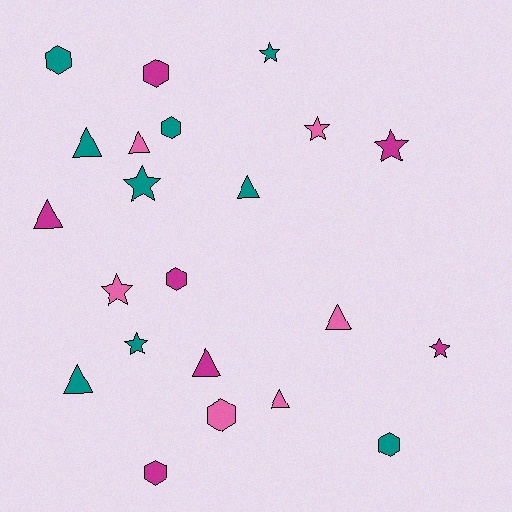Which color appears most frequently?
Teal, with 9 objects.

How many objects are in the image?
There are 22 objects.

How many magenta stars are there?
There are 2 magenta stars.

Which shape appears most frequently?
Triangle, with 8 objects.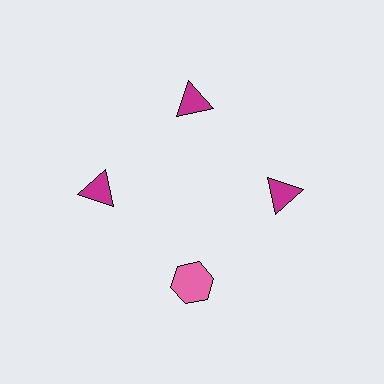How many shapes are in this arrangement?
There are 4 shapes arranged in a ring pattern.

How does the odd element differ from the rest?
It differs in both color (pink instead of magenta) and shape (hexagon instead of triangle).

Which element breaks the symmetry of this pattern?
The pink hexagon at roughly the 6 o'clock position breaks the symmetry. All other shapes are magenta triangles.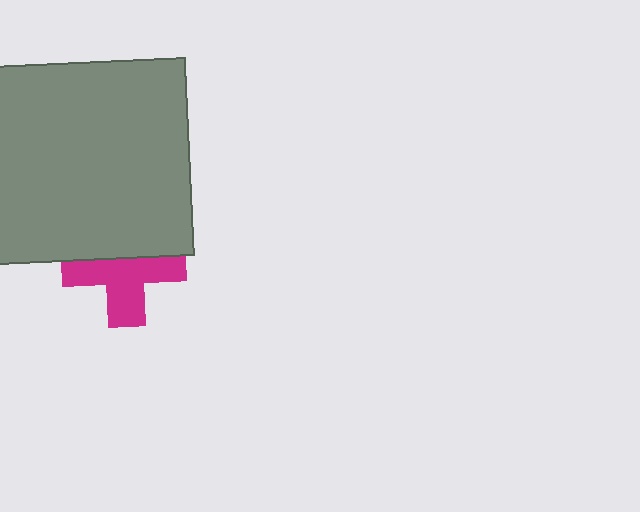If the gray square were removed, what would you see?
You would see the complete magenta cross.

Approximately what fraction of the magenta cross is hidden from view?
Roughly 40% of the magenta cross is hidden behind the gray square.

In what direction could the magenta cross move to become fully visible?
The magenta cross could move down. That would shift it out from behind the gray square entirely.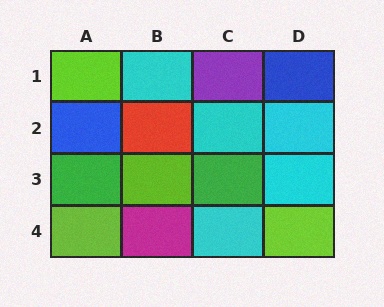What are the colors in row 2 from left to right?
Blue, red, cyan, cyan.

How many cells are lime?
4 cells are lime.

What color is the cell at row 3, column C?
Green.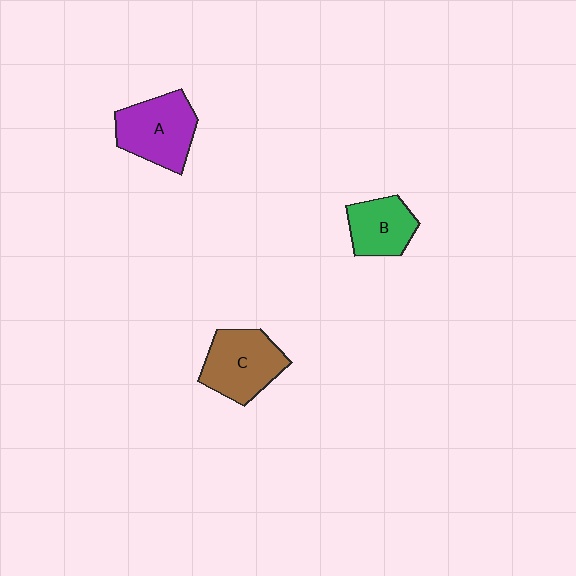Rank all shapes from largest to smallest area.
From largest to smallest: A (purple), C (brown), B (green).